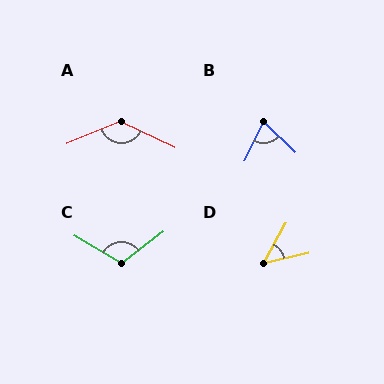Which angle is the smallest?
D, at approximately 48 degrees.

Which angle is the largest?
A, at approximately 133 degrees.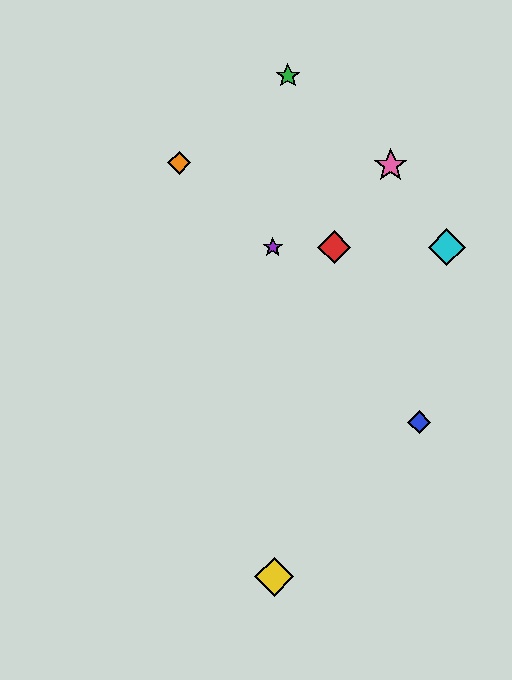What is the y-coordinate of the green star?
The green star is at y≈76.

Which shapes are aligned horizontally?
The red diamond, the purple star, the cyan diamond are aligned horizontally.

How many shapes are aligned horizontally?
3 shapes (the red diamond, the purple star, the cyan diamond) are aligned horizontally.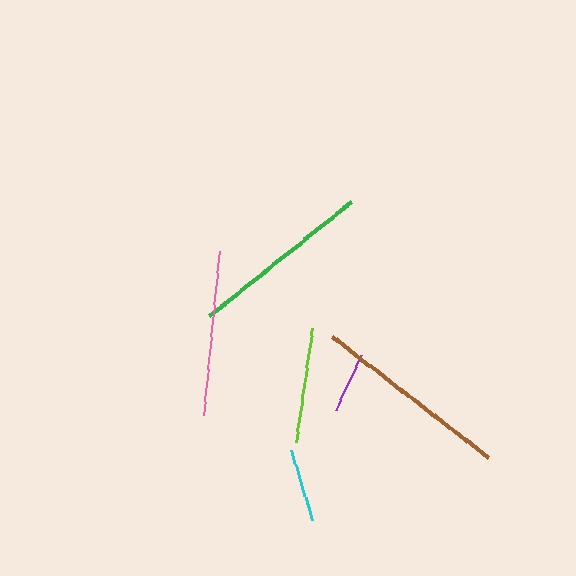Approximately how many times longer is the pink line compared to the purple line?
The pink line is approximately 2.7 times the length of the purple line.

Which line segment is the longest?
The brown line is the longest at approximately 199 pixels.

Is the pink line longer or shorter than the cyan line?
The pink line is longer than the cyan line.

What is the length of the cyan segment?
The cyan segment is approximately 73 pixels long.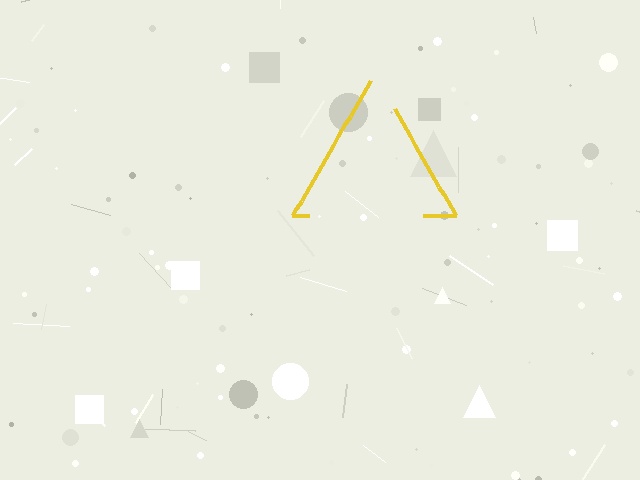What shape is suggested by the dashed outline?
The dashed outline suggests a triangle.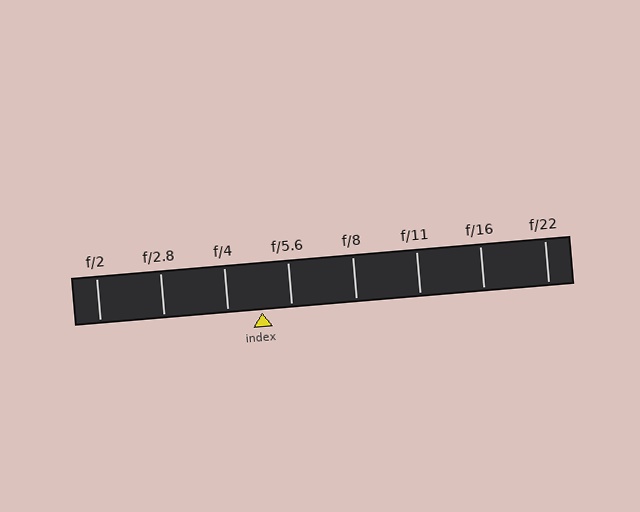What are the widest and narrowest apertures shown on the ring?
The widest aperture shown is f/2 and the narrowest is f/22.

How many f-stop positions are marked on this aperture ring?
There are 8 f-stop positions marked.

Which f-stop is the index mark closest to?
The index mark is closest to f/5.6.